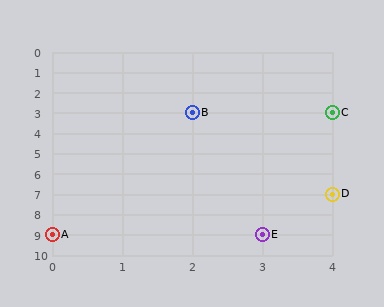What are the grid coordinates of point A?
Point A is at grid coordinates (0, 9).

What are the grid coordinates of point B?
Point B is at grid coordinates (2, 3).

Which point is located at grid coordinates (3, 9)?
Point E is at (3, 9).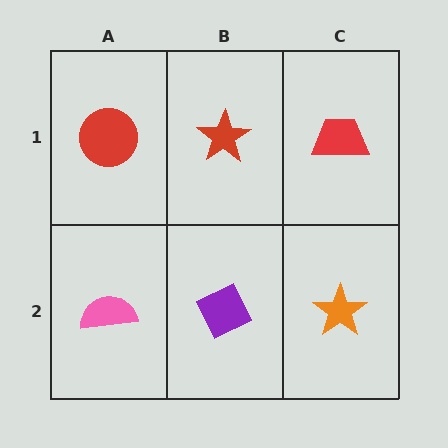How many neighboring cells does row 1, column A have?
2.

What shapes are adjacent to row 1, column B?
A purple diamond (row 2, column B), a red circle (row 1, column A), a red trapezoid (row 1, column C).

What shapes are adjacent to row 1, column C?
An orange star (row 2, column C), a red star (row 1, column B).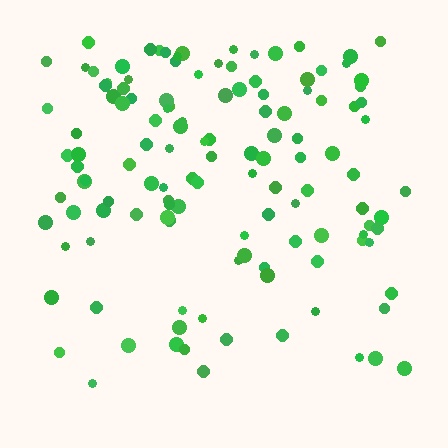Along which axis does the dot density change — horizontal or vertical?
Vertical.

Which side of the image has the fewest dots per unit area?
The bottom.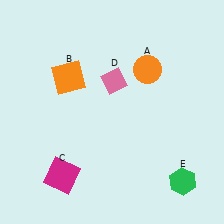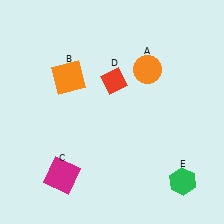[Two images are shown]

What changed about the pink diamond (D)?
In Image 1, D is pink. In Image 2, it changed to red.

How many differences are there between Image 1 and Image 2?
There is 1 difference between the two images.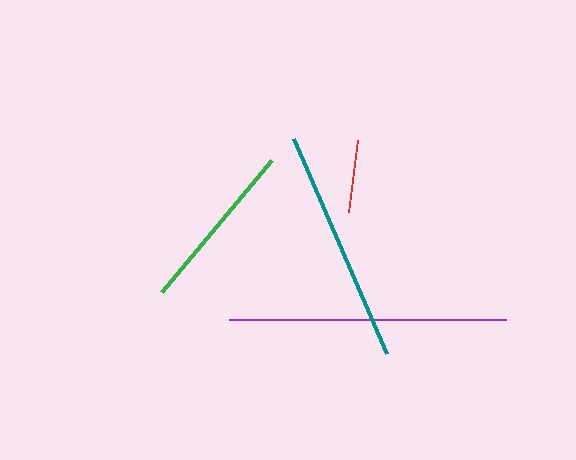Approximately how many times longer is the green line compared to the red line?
The green line is approximately 2.3 times the length of the red line.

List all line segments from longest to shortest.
From longest to shortest: purple, teal, green, red.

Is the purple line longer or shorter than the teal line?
The purple line is longer than the teal line.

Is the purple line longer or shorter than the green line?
The purple line is longer than the green line.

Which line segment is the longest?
The purple line is the longest at approximately 277 pixels.